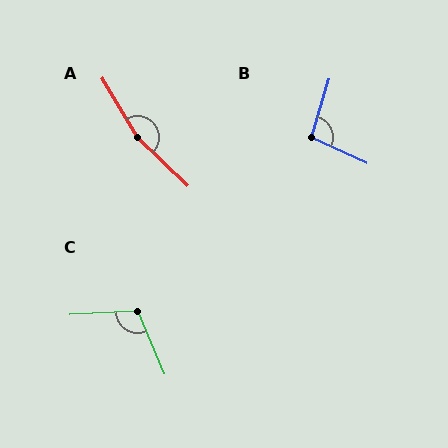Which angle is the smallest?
B, at approximately 98 degrees.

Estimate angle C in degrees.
Approximately 111 degrees.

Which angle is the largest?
A, at approximately 165 degrees.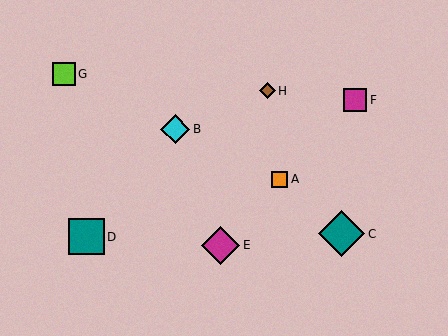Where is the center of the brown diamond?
The center of the brown diamond is at (267, 91).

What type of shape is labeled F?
Shape F is a magenta square.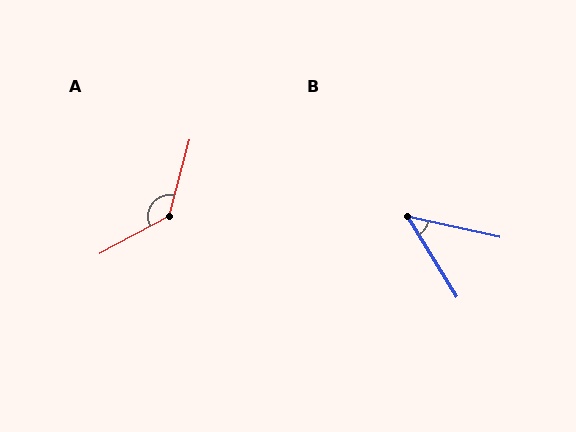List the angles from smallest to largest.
B (46°), A (134°).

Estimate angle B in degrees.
Approximately 46 degrees.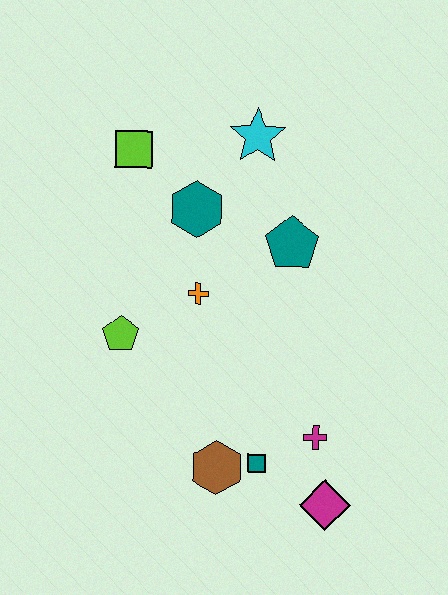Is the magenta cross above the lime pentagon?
No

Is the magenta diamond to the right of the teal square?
Yes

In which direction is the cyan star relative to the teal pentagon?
The cyan star is above the teal pentagon.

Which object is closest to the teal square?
The brown hexagon is closest to the teal square.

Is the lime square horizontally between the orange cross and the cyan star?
No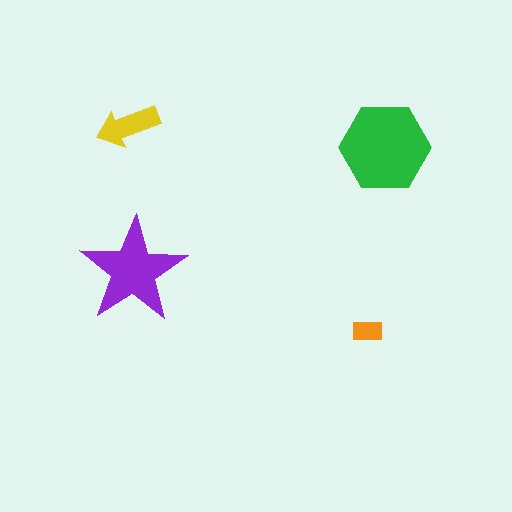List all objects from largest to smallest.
The green hexagon, the purple star, the yellow arrow, the orange rectangle.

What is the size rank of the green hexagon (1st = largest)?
1st.